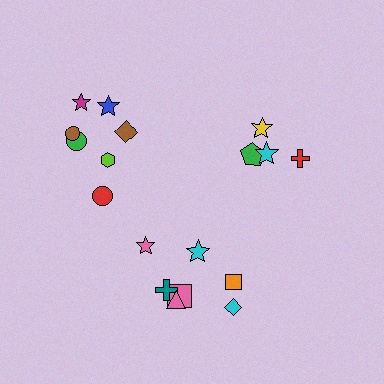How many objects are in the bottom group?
There are 7 objects.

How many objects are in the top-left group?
There are 7 objects.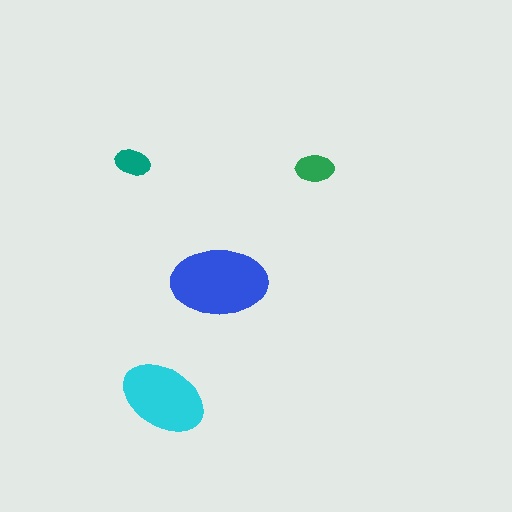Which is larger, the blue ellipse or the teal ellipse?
The blue one.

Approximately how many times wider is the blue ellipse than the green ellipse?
About 2.5 times wider.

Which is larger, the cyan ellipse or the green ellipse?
The cyan one.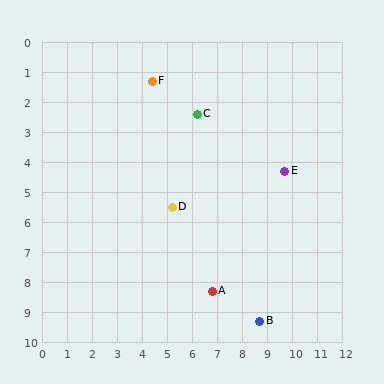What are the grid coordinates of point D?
Point D is at approximately (5.2, 5.5).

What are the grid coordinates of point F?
Point F is at approximately (4.4, 1.3).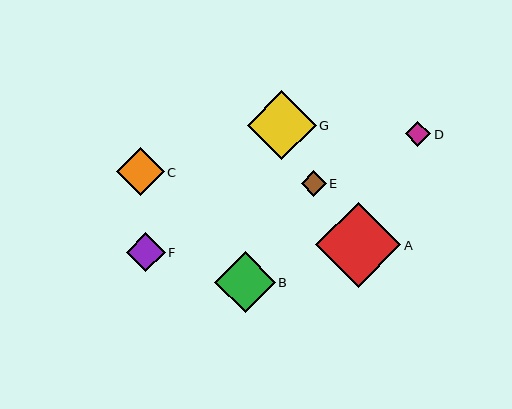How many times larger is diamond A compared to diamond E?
Diamond A is approximately 3.3 times the size of diamond E.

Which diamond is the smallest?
Diamond E is the smallest with a size of approximately 25 pixels.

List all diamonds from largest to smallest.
From largest to smallest: A, G, B, C, F, D, E.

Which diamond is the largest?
Diamond A is the largest with a size of approximately 85 pixels.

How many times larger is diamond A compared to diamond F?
Diamond A is approximately 2.2 times the size of diamond F.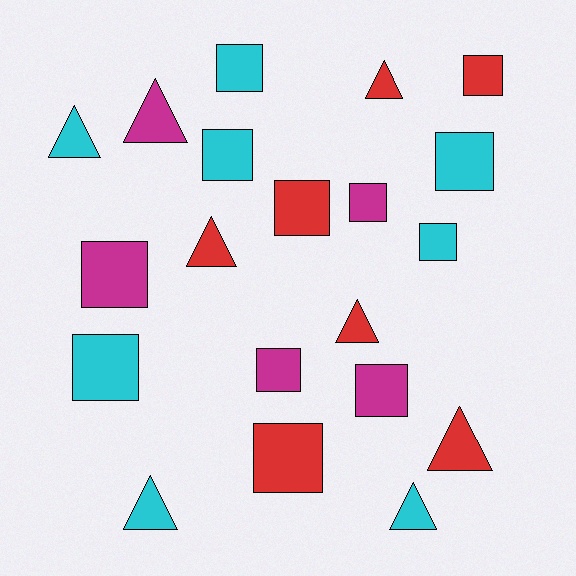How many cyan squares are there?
There are 5 cyan squares.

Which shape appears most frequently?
Square, with 12 objects.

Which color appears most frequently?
Cyan, with 8 objects.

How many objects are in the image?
There are 20 objects.